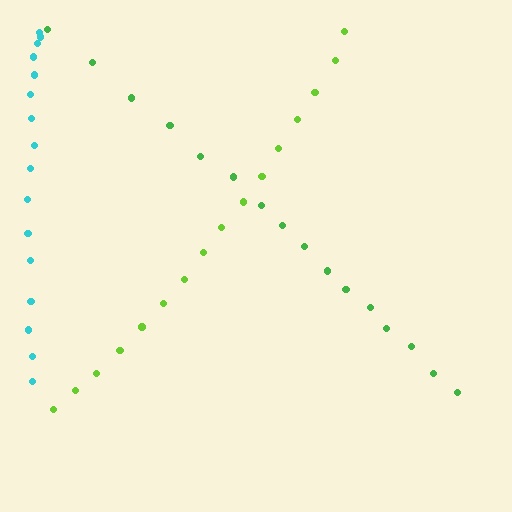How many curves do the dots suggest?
There are 3 distinct paths.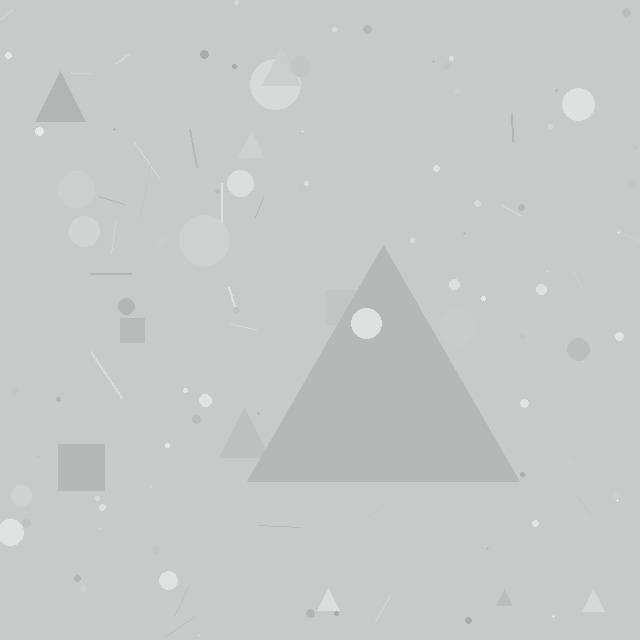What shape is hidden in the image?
A triangle is hidden in the image.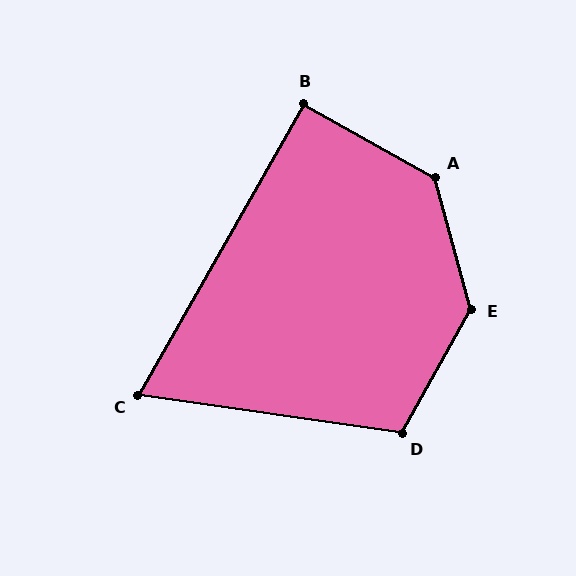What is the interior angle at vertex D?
Approximately 111 degrees (obtuse).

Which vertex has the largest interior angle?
E, at approximately 136 degrees.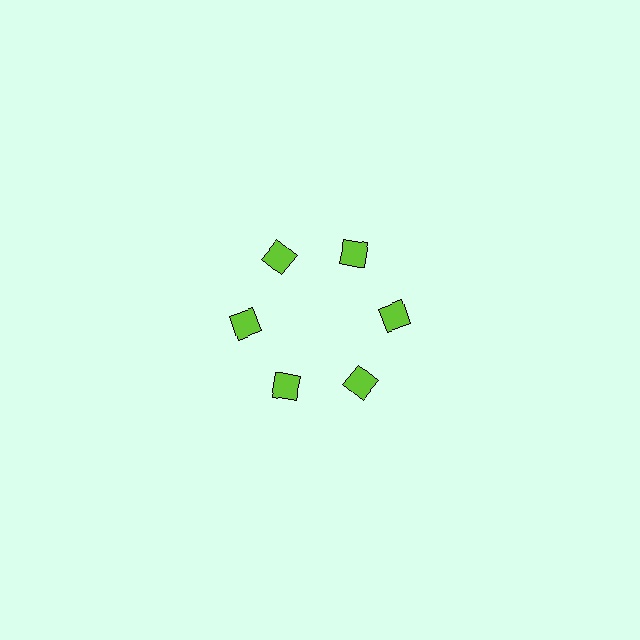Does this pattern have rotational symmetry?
Yes, this pattern has 6-fold rotational symmetry. It looks the same after rotating 60 degrees around the center.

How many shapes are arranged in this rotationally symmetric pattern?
There are 6 shapes, arranged in 6 groups of 1.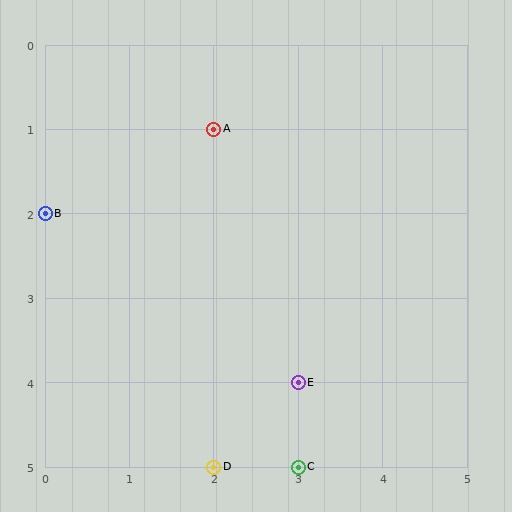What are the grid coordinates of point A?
Point A is at grid coordinates (2, 1).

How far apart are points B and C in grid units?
Points B and C are 3 columns and 3 rows apart (about 4.2 grid units diagonally).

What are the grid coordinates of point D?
Point D is at grid coordinates (2, 5).